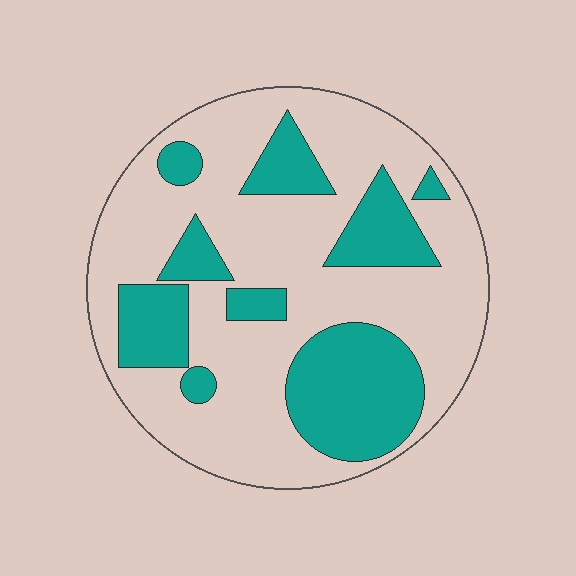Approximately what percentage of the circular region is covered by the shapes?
Approximately 30%.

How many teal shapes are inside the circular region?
9.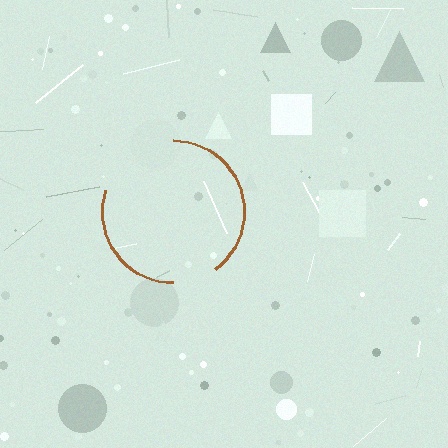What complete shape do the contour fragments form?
The contour fragments form a circle.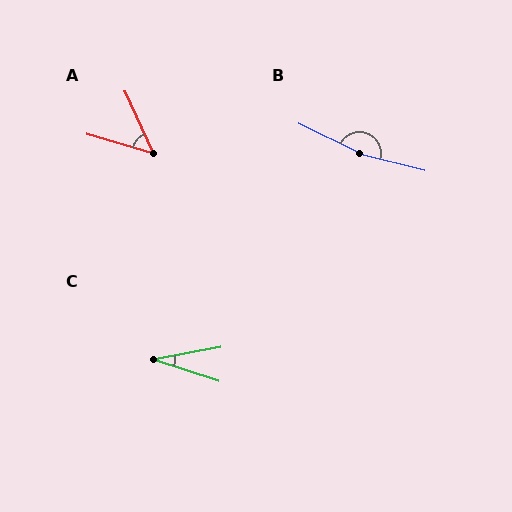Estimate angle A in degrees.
Approximately 49 degrees.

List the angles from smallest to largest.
C (29°), A (49°), B (168°).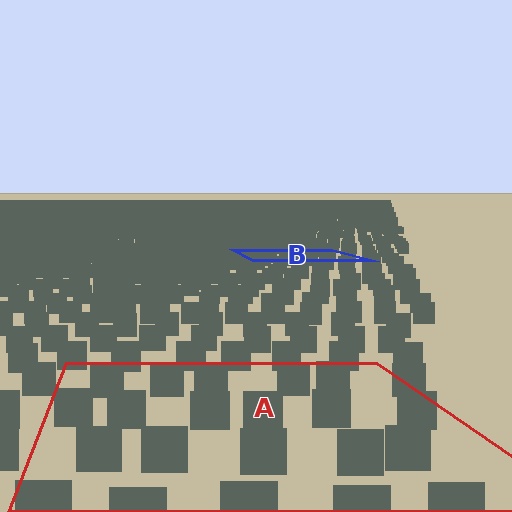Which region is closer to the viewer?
Region A is closer. The texture elements there are larger and more spread out.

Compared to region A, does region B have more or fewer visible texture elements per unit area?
Region B has more texture elements per unit area — they are packed more densely because it is farther away.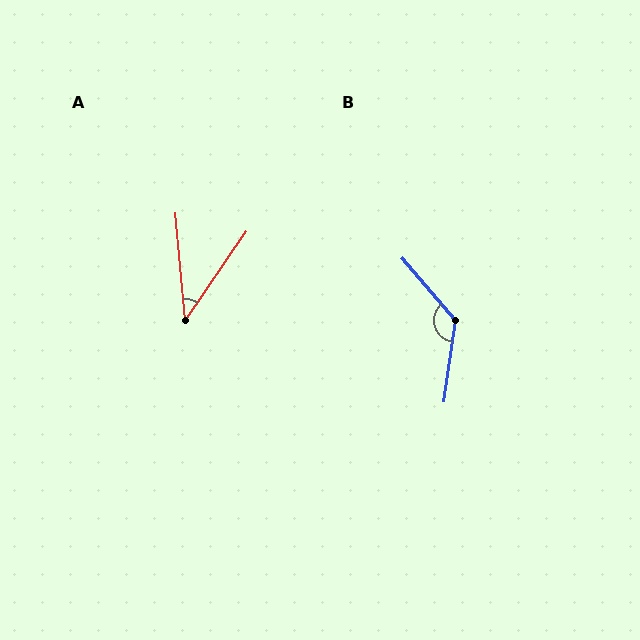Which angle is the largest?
B, at approximately 131 degrees.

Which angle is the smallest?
A, at approximately 39 degrees.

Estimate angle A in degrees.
Approximately 39 degrees.